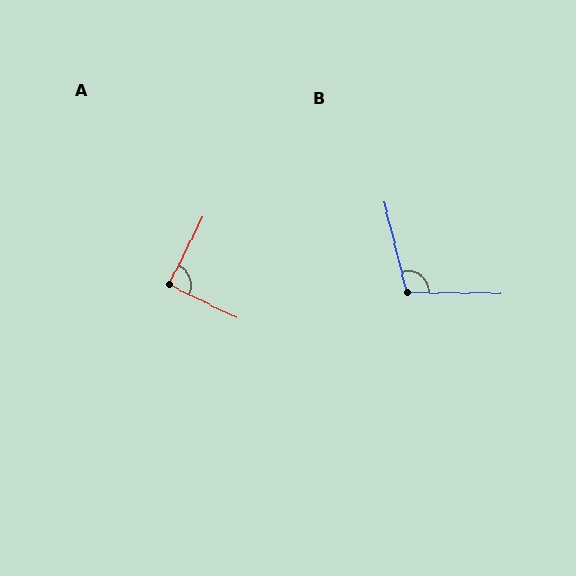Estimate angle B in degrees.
Approximately 105 degrees.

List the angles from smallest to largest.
A (89°), B (105°).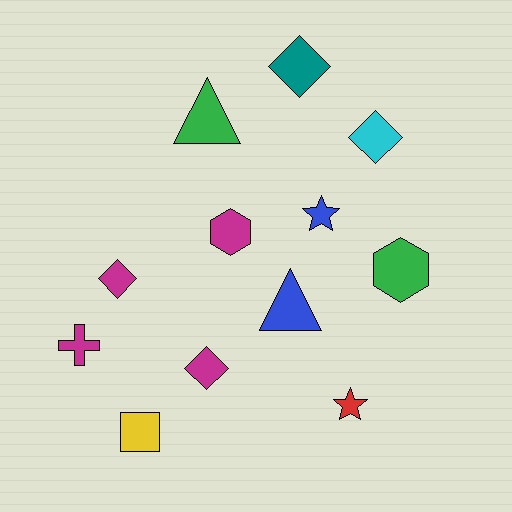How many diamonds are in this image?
There are 4 diamonds.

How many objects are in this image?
There are 12 objects.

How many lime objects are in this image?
There are no lime objects.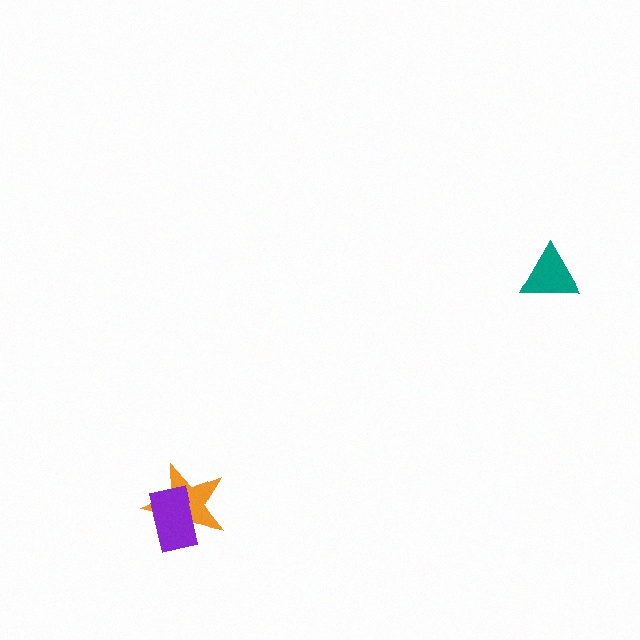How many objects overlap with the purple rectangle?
1 object overlaps with the purple rectangle.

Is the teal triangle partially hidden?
No, no other shape covers it.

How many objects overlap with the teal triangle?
0 objects overlap with the teal triangle.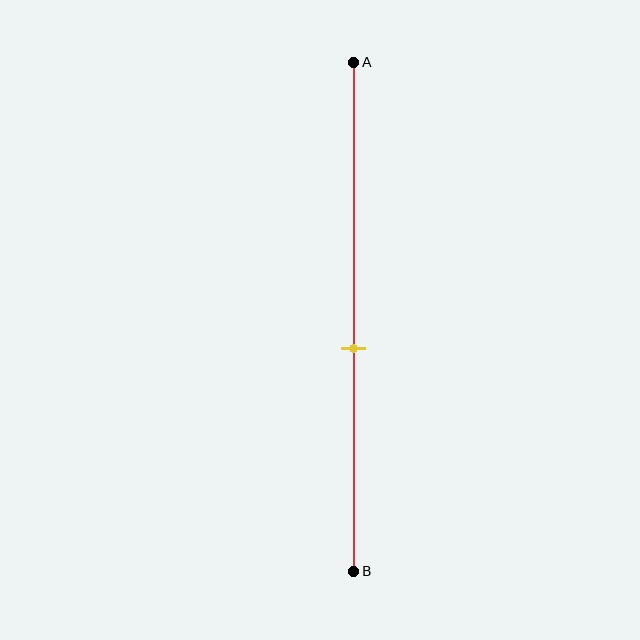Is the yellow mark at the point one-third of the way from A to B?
No, the mark is at about 55% from A, not at the 33% one-third point.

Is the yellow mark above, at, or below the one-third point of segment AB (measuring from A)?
The yellow mark is below the one-third point of segment AB.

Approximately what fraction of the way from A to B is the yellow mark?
The yellow mark is approximately 55% of the way from A to B.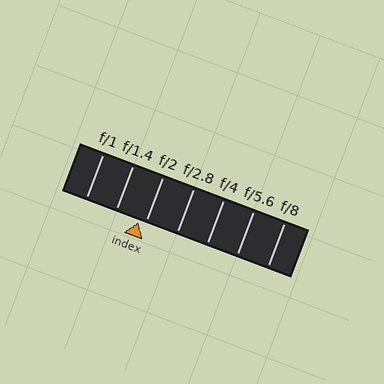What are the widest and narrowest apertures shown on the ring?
The widest aperture shown is f/1 and the narrowest is f/8.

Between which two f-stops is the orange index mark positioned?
The index mark is between f/1.4 and f/2.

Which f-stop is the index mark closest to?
The index mark is closest to f/2.